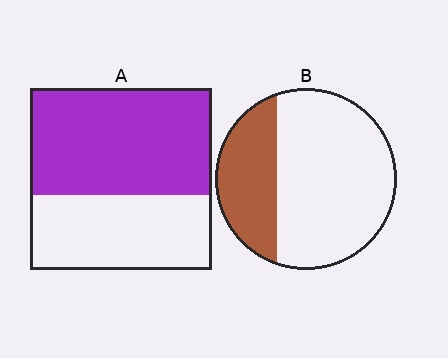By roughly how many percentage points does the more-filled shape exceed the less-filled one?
By roughly 30 percentage points (A over B).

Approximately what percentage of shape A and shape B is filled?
A is approximately 60% and B is approximately 30%.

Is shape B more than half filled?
No.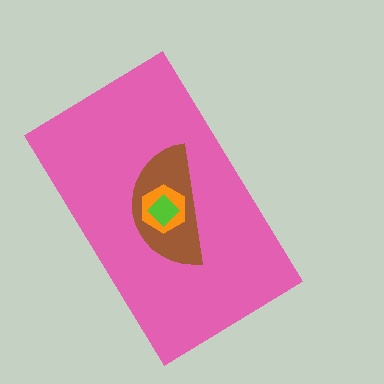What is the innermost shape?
The lime diamond.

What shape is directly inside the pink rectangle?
The brown semicircle.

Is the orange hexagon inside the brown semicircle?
Yes.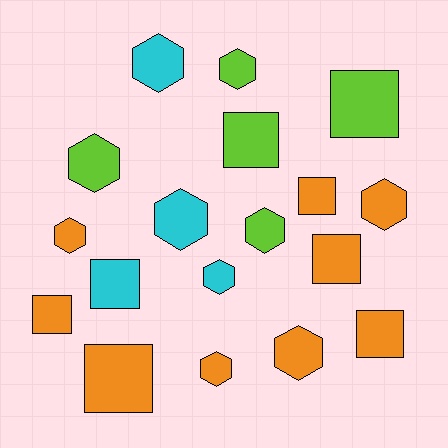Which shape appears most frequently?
Hexagon, with 10 objects.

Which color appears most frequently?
Orange, with 9 objects.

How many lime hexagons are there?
There are 3 lime hexagons.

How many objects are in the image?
There are 18 objects.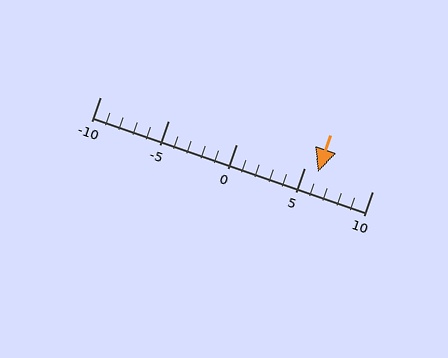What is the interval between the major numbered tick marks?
The major tick marks are spaced 5 units apart.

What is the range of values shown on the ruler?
The ruler shows values from -10 to 10.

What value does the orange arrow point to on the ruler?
The orange arrow points to approximately 6.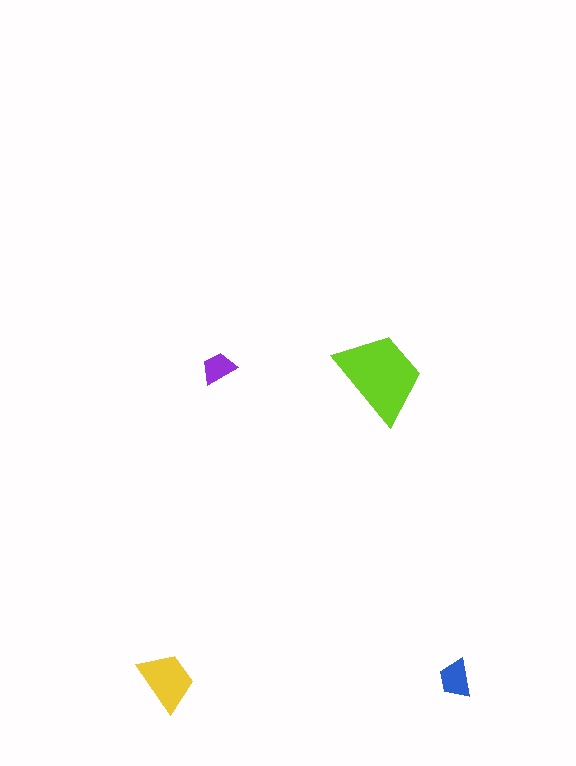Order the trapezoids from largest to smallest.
the lime one, the yellow one, the blue one, the purple one.